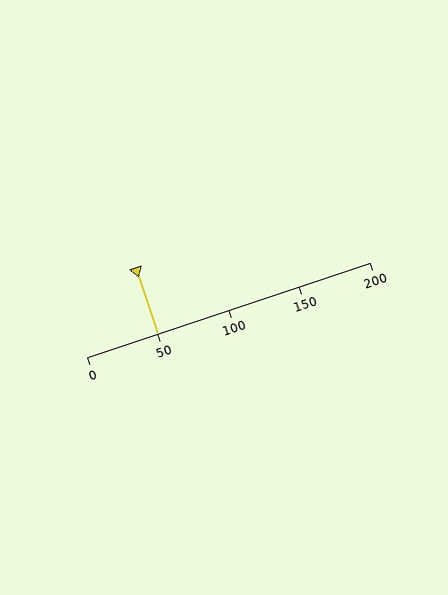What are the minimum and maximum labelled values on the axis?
The axis runs from 0 to 200.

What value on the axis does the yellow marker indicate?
The marker indicates approximately 50.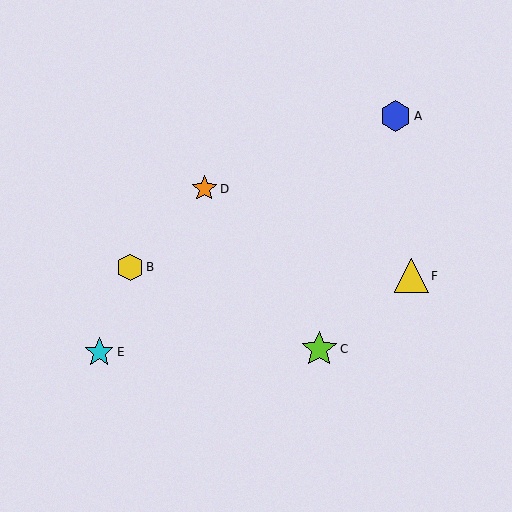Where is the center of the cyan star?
The center of the cyan star is at (99, 352).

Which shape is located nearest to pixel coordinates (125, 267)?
The yellow hexagon (labeled B) at (130, 267) is nearest to that location.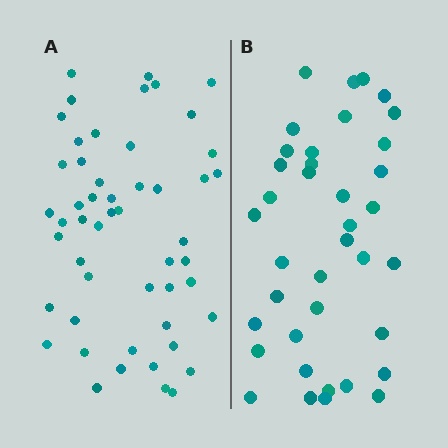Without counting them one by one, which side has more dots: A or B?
Region A (the left region) has more dots.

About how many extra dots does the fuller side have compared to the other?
Region A has approximately 15 more dots than region B.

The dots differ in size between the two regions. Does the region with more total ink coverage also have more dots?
No. Region B has more total ink coverage because its dots are larger, but region A actually contains more individual dots. Total area can be misleading — the number of items is what matters here.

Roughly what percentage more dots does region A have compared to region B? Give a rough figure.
About 35% more.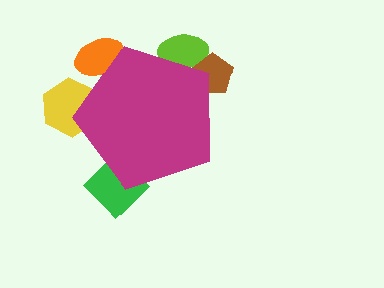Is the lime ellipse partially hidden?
Yes, the lime ellipse is partially hidden behind the magenta pentagon.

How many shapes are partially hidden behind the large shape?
5 shapes are partially hidden.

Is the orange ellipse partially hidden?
Yes, the orange ellipse is partially hidden behind the magenta pentagon.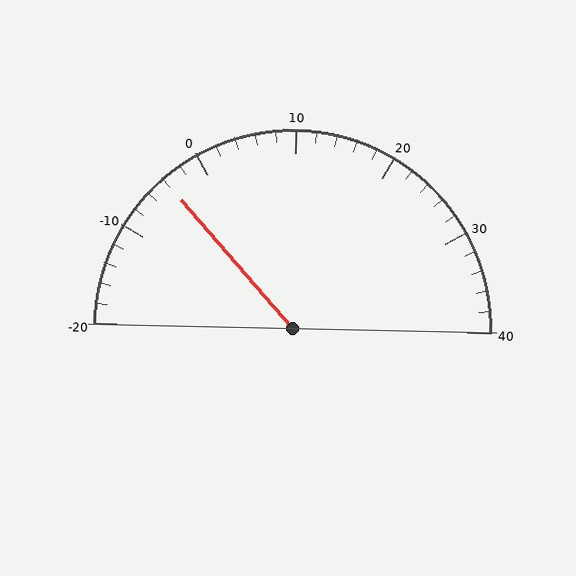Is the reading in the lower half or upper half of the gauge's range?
The reading is in the lower half of the range (-20 to 40).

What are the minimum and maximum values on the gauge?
The gauge ranges from -20 to 40.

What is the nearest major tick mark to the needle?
The nearest major tick mark is 0.